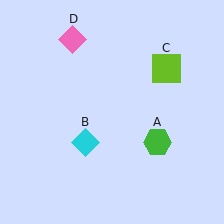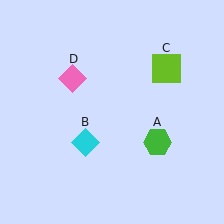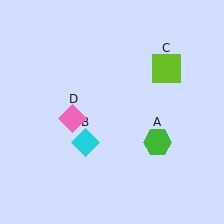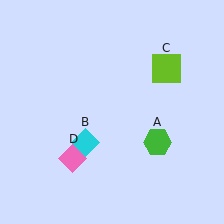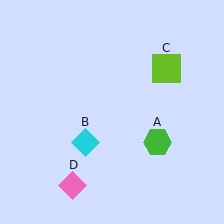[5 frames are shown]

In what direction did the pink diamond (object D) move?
The pink diamond (object D) moved down.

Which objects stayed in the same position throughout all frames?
Green hexagon (object A) and cyan diamond (object B) and lime square (object C) remained stationary.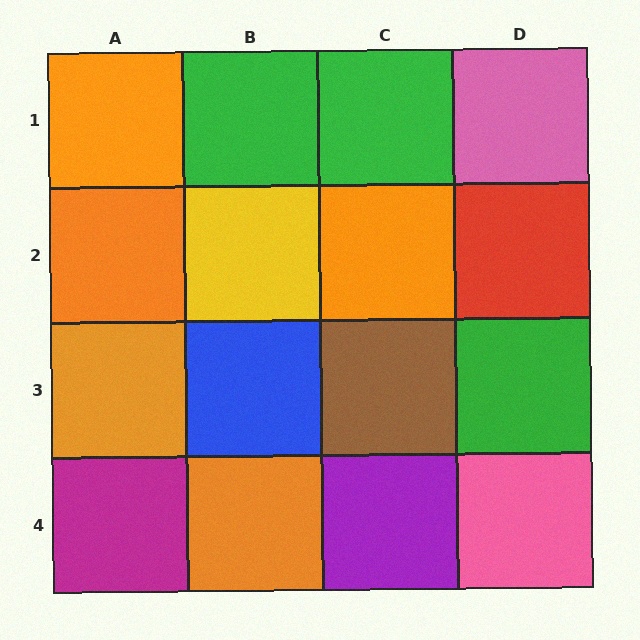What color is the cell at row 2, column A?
Orange.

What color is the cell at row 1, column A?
Orange.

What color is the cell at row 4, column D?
Pink.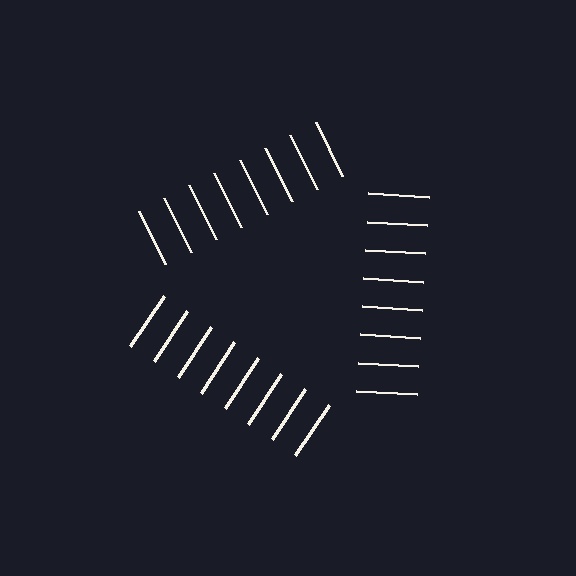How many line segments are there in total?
24 — 8 along each of the 3 edges.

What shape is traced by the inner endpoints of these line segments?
An illusory triangle — the line segments terminate on its edges but no continuous stroke is drawn.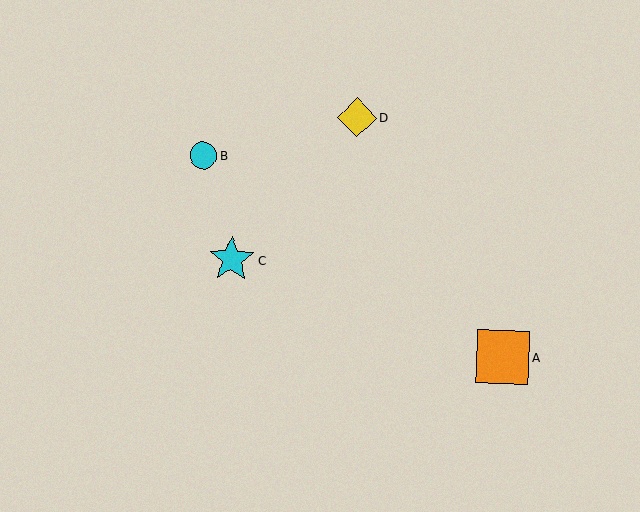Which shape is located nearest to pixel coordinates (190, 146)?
The cyan circle (labeled B) at (203, 155) is nearest to that location.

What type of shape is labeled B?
Shape B is a cyan circle.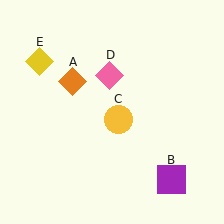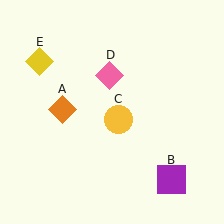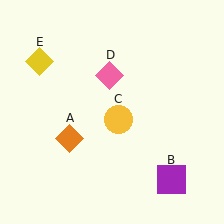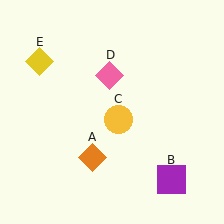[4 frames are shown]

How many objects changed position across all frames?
1 object changed position: orange diamond (object A).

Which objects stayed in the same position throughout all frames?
Purple square (object B) and yellow circle (object C) and pink diamond (object D) and yellow diamond (object E) remained stationary.